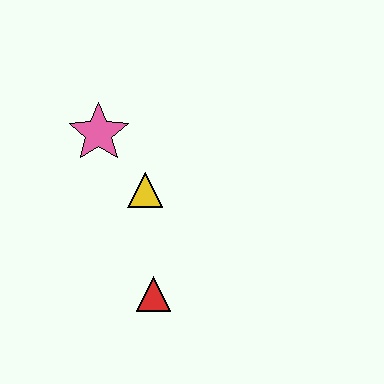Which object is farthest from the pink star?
The red triangle is farthest from the pink star.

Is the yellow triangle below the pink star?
Yes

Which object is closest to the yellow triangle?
The pink star is closest to the yellow triangle.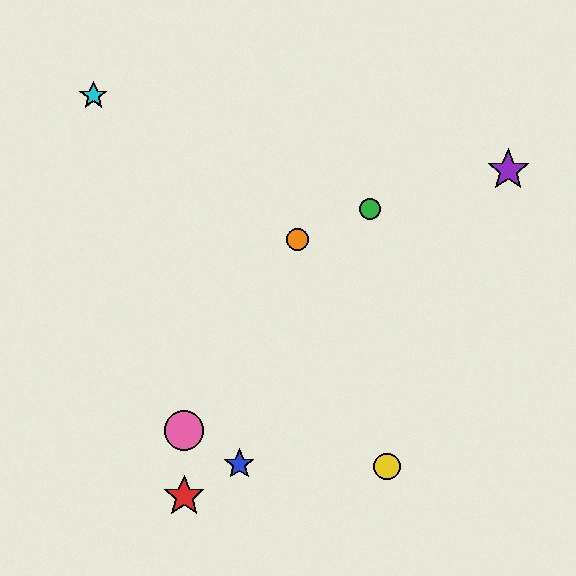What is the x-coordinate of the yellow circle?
The yellow circle is at x≈387.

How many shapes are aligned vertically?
2 shapes (the red star, the pink circle) are aligned vertically.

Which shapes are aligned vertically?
The red star, the pink circle are aligned vertically.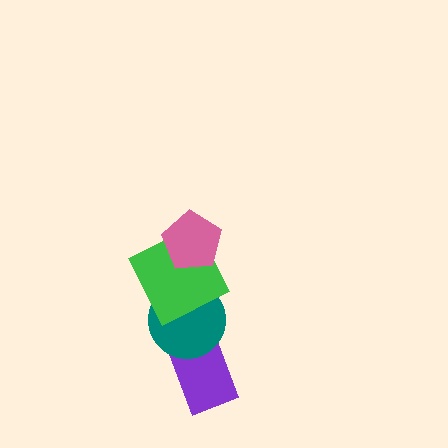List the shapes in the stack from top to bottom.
From top to bottom: the pink pentagon, the green square, the teal circle, the purple rectangle.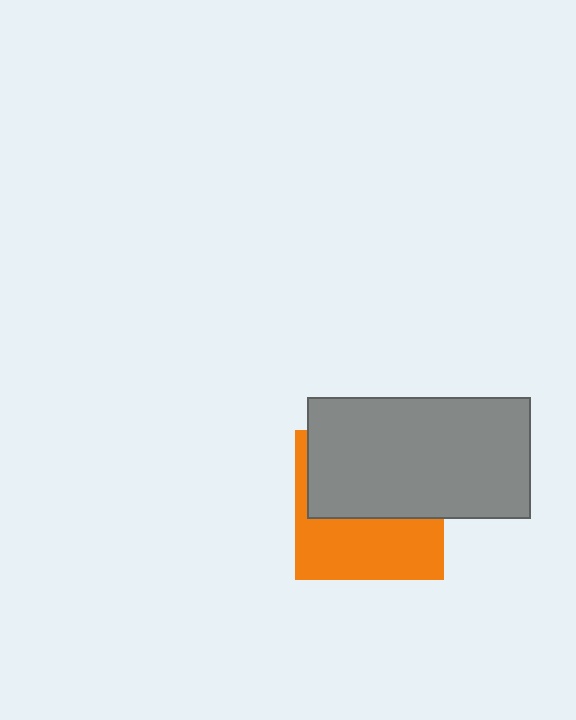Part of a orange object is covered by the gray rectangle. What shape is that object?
It is a square.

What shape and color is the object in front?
The object in front is a gray rectangle.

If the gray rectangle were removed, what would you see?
You would see the complete orange square.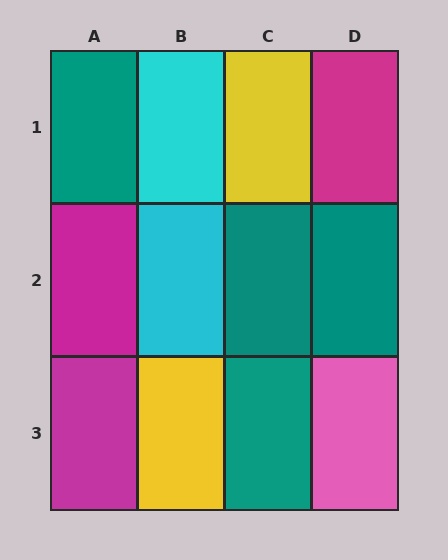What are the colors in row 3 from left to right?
Magenta, yellow, teal, pink.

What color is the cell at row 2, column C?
Teal.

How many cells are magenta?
3 cells are magenta.